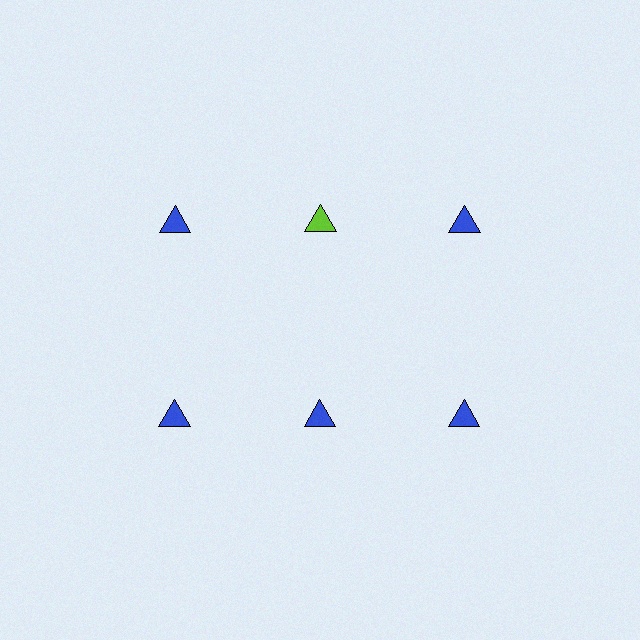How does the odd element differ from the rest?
It has a different color: lime instead of blue.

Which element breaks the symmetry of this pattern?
The lime triangle in the top row, second from left column breaks the symmetry. All other shapes are blue triangles.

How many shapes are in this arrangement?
There are 6 shapes arranged in a grid pattern.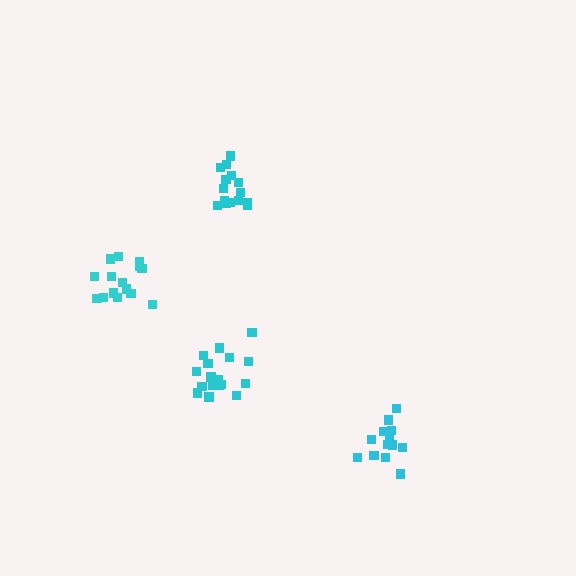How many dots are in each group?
Group 1: 15 dots, Group 2: 15 dots, Group 3: 17 dots, Group 4: 14 dots (61 total).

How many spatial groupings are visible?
There are 4 spatial groupings.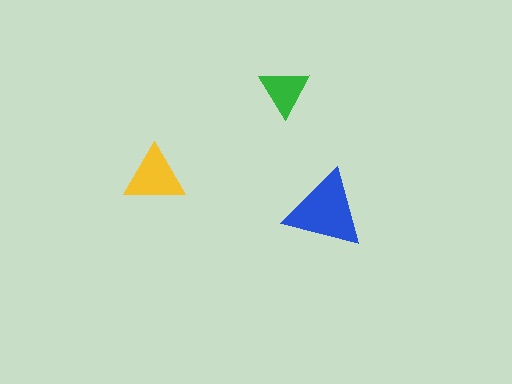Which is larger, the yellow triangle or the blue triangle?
The blue one.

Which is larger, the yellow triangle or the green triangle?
The yellow one.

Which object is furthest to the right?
The blue triangle is rightmost.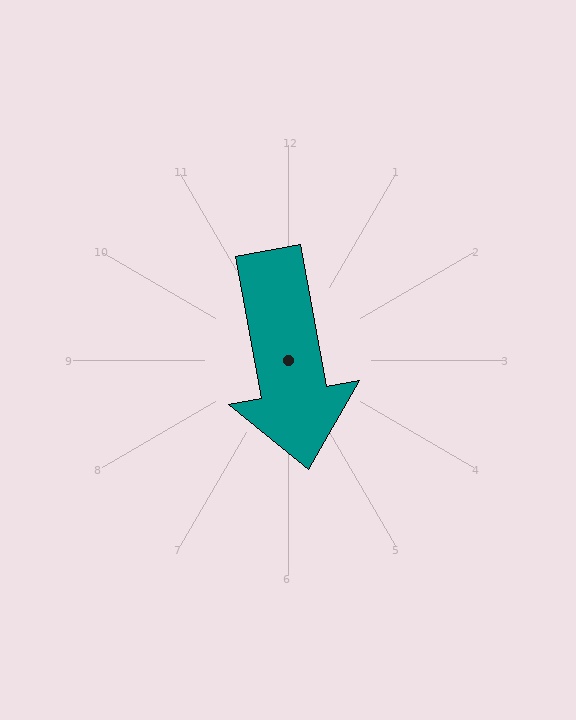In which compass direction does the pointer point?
South.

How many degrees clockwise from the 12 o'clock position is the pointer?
Approximately 170 degrees.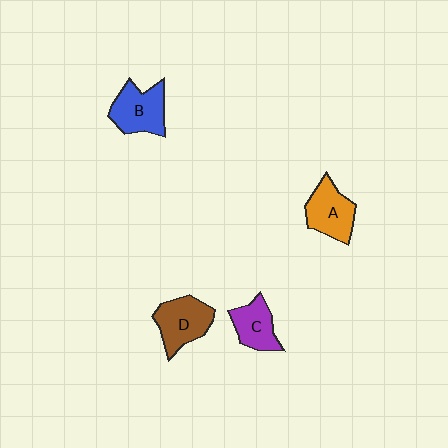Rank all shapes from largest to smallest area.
From largest to smallest: D (brown), B (blue), A (orange), C (purple).